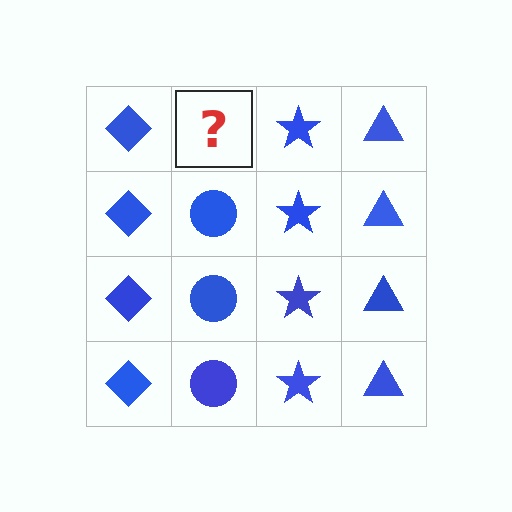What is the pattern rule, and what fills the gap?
The rule is that each column has a consistent shape. The gap should be filled with a blue circle.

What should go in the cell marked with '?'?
The missing cell should contain a blue circle.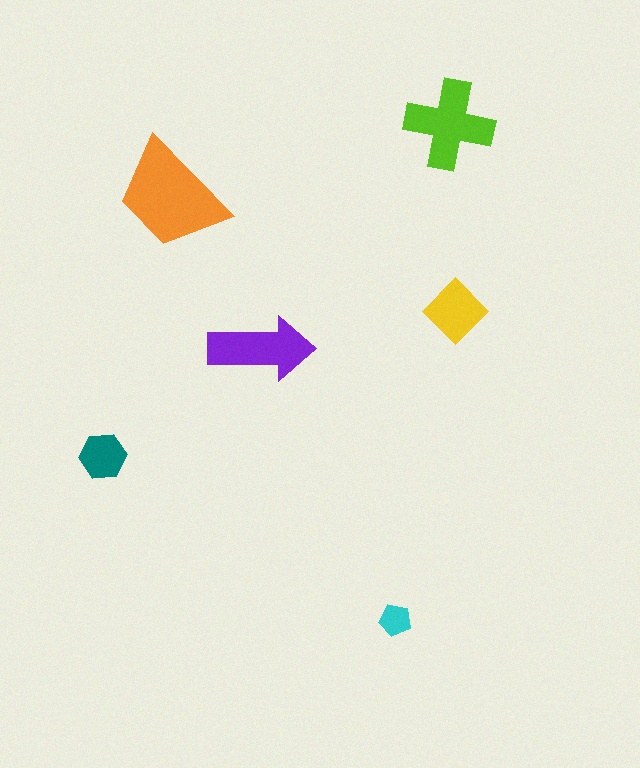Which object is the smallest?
The cyan pentagon.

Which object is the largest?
The orange trapezoid.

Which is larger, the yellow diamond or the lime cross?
The lime cross.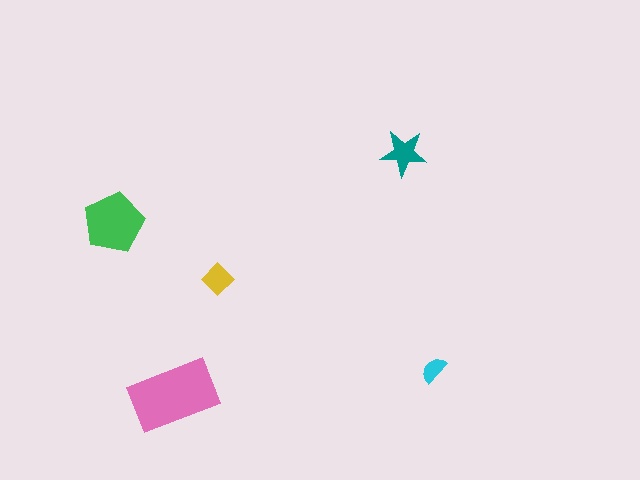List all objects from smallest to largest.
The cyan semicircle, the yellow diamond, the teal star, the green pentagon, the pink rectangle.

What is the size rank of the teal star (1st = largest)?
3rd.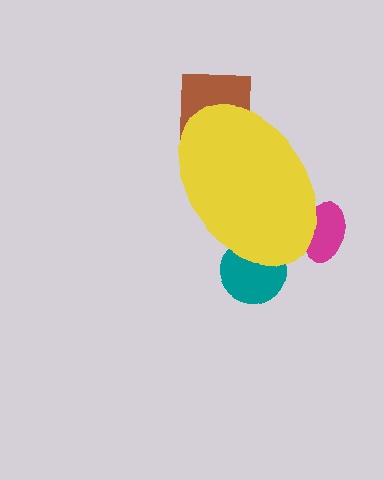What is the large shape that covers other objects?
A yellow ellipse.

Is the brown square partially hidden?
Yes, the brown square is partially hidden behind the yellow ellipse.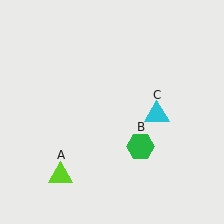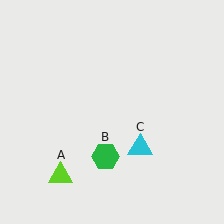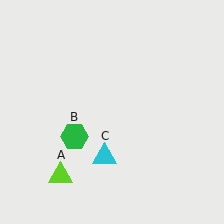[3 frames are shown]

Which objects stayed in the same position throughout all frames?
Lime triangle (object A) remained stationary.